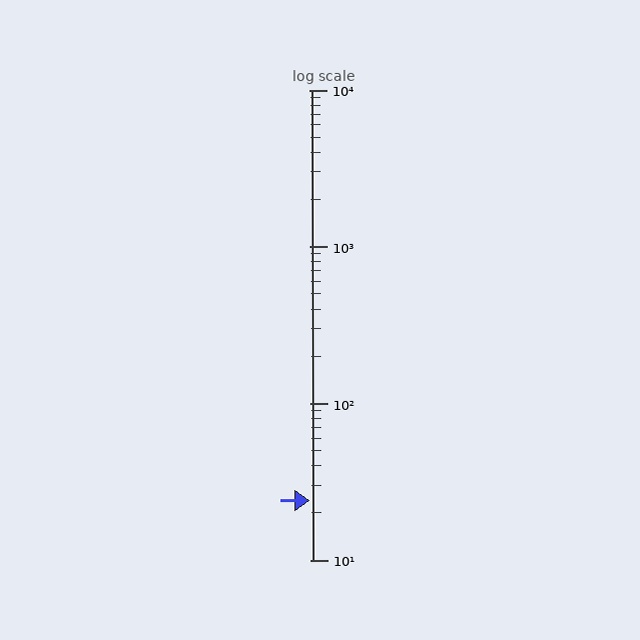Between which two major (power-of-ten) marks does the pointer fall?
The pointer is between 10 and 100.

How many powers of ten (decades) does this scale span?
The scale spans 3 decades, from 10 to 10000.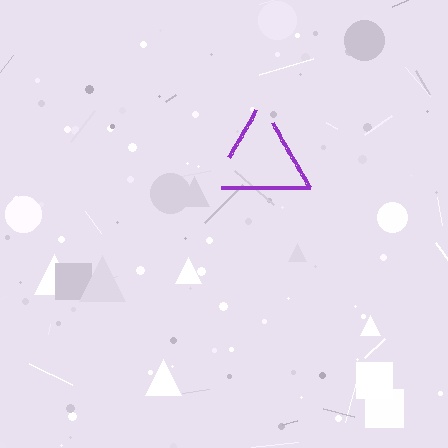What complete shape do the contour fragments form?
The contour fragments form a triangle.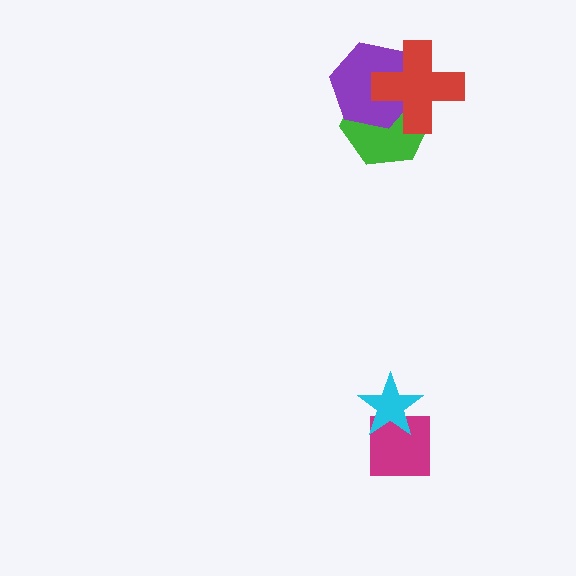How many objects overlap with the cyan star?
1 object overlaps with the cyan star.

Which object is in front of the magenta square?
The cyan star is in front of the magenta square.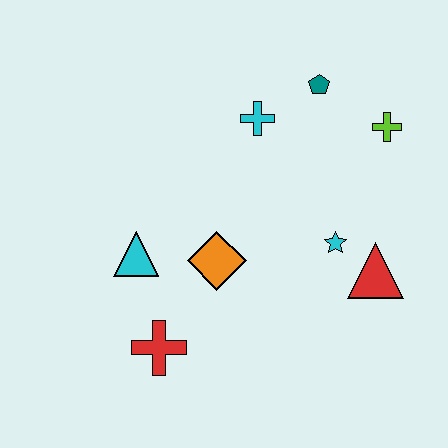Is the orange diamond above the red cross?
Yes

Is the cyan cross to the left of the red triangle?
Yes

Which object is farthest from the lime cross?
The red cross is farthest from the lime cross.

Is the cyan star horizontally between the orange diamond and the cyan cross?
No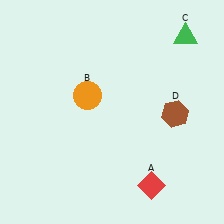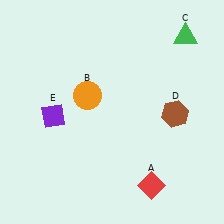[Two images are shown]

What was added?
A purple diamond (E) was added in Image 2.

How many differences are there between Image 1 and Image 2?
There is 1 difference between the two images.